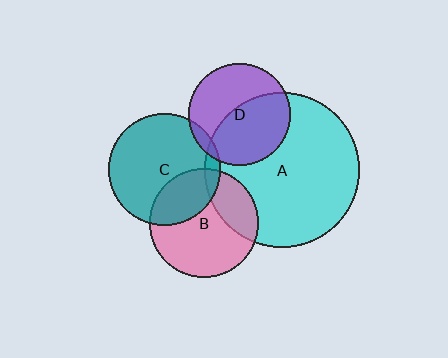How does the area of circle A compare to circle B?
Approximately 2.0 times.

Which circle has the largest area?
Circle A (cyan).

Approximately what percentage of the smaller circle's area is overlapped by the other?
Approximately 50%.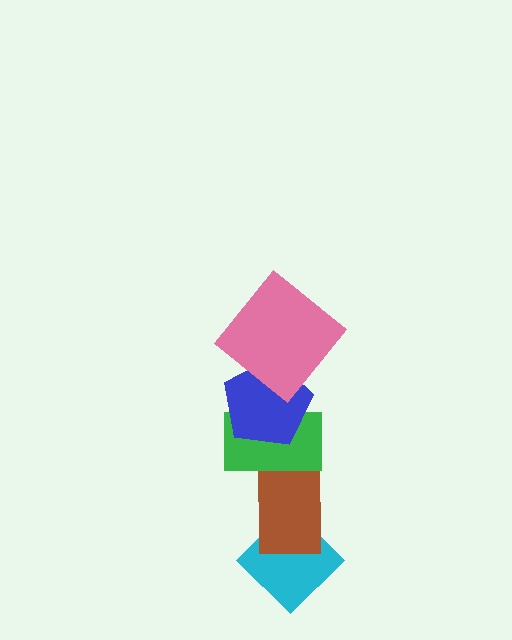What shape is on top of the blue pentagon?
The pink diamond is on top of the blue pentagon.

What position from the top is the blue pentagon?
The blue pentagon is 2nd from the top.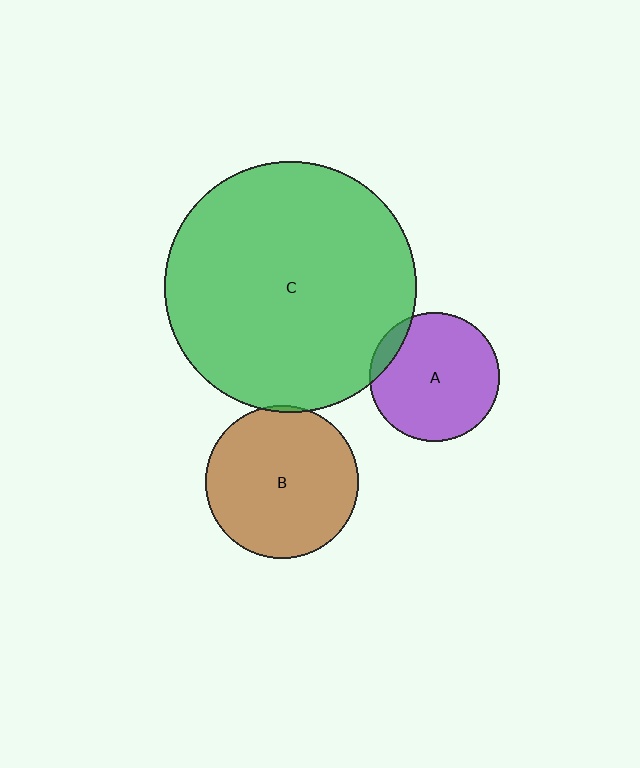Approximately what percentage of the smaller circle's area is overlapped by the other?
Approximately 5%.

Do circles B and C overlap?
Yes.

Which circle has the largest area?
Circle C (green).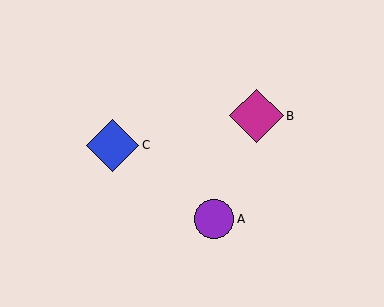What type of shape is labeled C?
Shape C is a blue diamond.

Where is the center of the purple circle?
The center of the purple circle is at (214, 219).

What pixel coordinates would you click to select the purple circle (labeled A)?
Click at (214, 219) to select the purple circle A.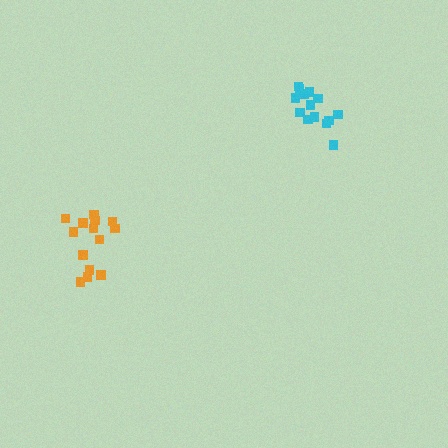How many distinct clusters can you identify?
There are 2 distinct clusters.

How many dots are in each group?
Group 1: 14 dots, Group 2: 14 dots (28 total).